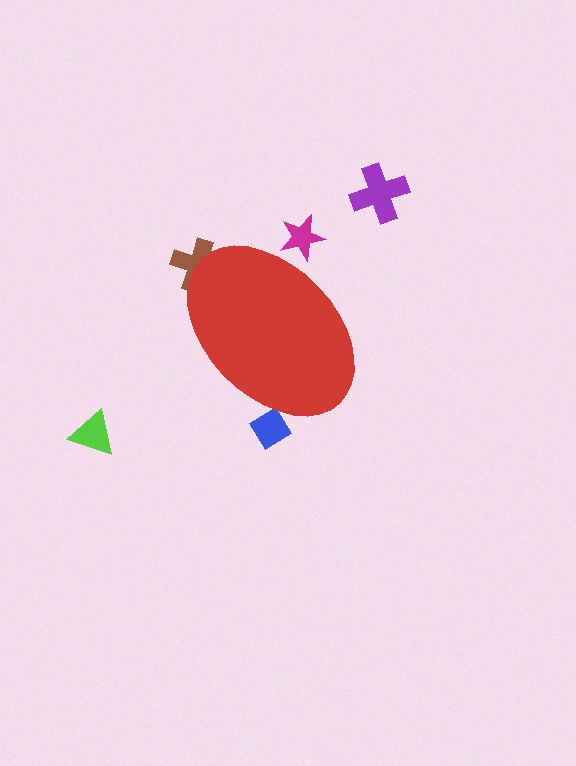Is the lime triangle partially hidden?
No, the lime triangle is fully visible.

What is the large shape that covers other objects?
A red ellipse.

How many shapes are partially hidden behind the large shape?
3 shapes are partially hidden.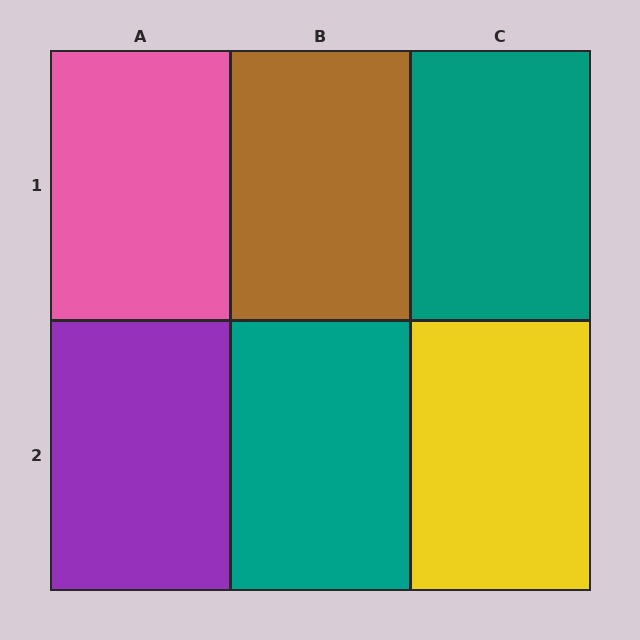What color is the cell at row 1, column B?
Brown.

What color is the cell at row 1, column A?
Pink.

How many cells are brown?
1 cell is brown.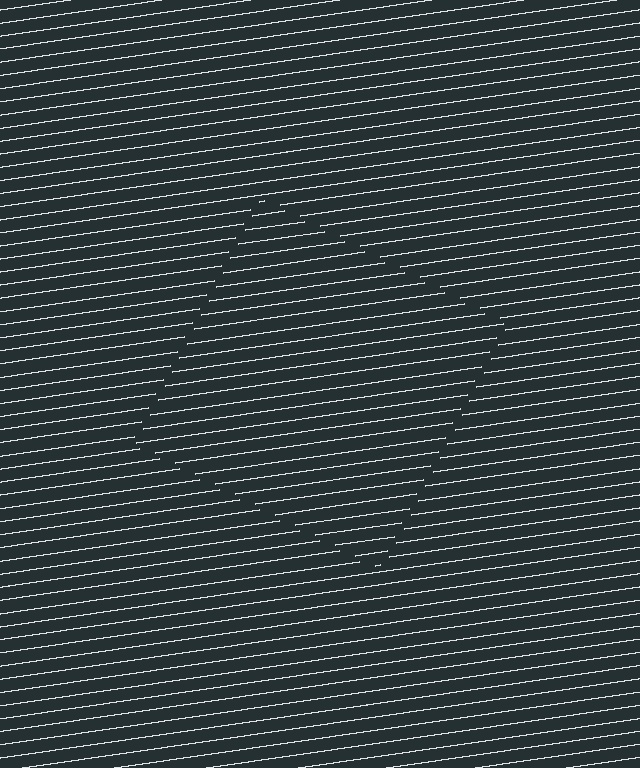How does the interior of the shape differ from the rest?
The interior of the shape contains the same grating, shifted by half a period — the contour is defined by the phase discontinuity where line-ends from the inner and outer gratings abut.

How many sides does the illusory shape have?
4 sides — the line-ends trace a square.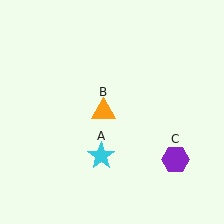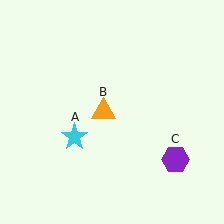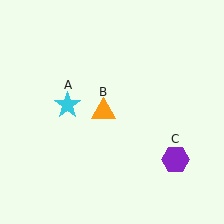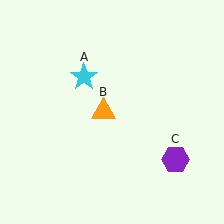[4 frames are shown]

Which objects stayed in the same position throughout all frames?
Orange triangle (object B) and purple hexagon (object C) remained stationary.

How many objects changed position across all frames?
1 object changed position: cyan star (object A).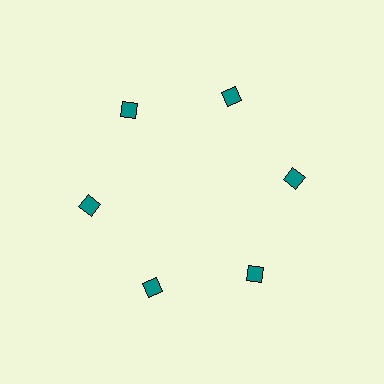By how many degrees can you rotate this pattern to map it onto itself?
The pattern maps onto itself every 60 degrees of rotation.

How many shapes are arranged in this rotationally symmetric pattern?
There are 6 shapes, arranged in 6 groups of 1.